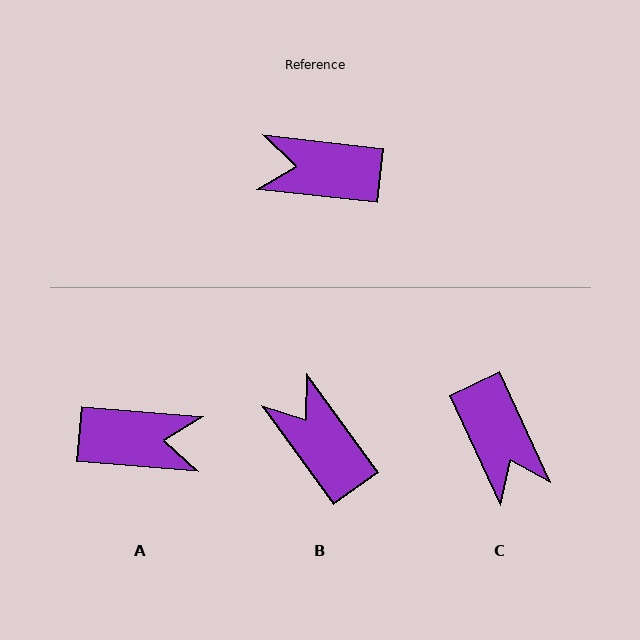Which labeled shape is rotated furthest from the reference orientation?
A, about 178 degrees away.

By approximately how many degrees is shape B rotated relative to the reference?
Approximately 48 degrees clockwise.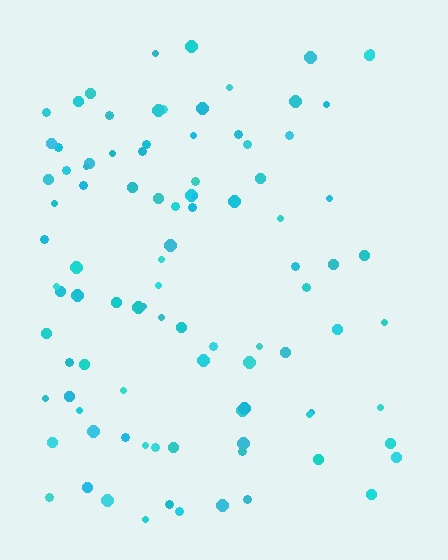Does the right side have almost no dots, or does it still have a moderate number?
Still a moderate number, just noticeably fewer than the left.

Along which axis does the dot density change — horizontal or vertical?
Horizontal.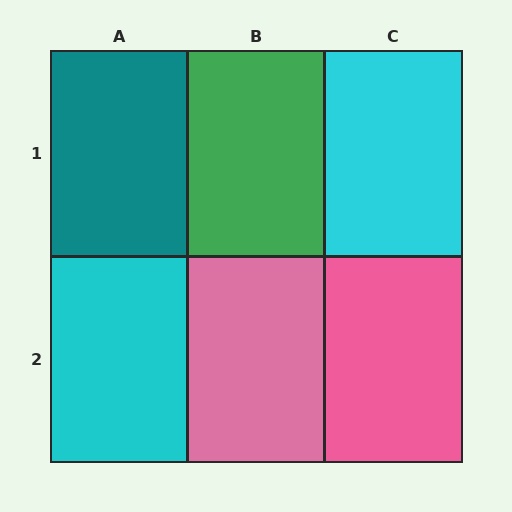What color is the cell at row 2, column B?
Pink.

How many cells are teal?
1 cell is teal.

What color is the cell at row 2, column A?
Cyan.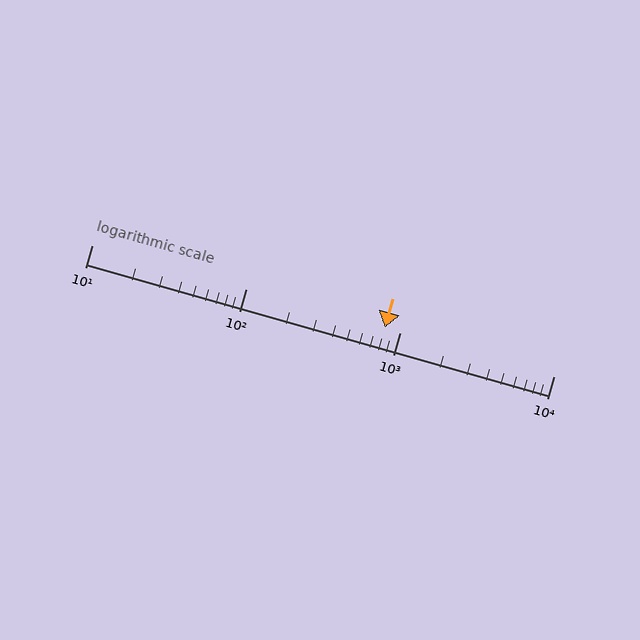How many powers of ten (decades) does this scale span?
The scale spans 3 decades, from 10 to 10000.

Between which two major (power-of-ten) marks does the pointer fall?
The pointer is between 100 and 1000.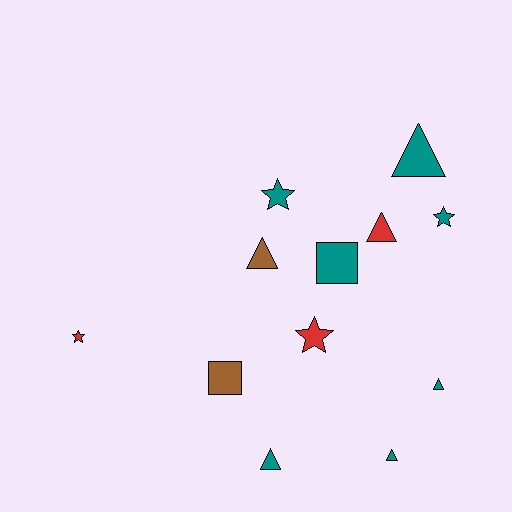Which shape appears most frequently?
Triangle, with 6 objects.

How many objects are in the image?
There are 12 objects.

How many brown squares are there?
There is 1 brown square.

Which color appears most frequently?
Teal, with 7 objects.